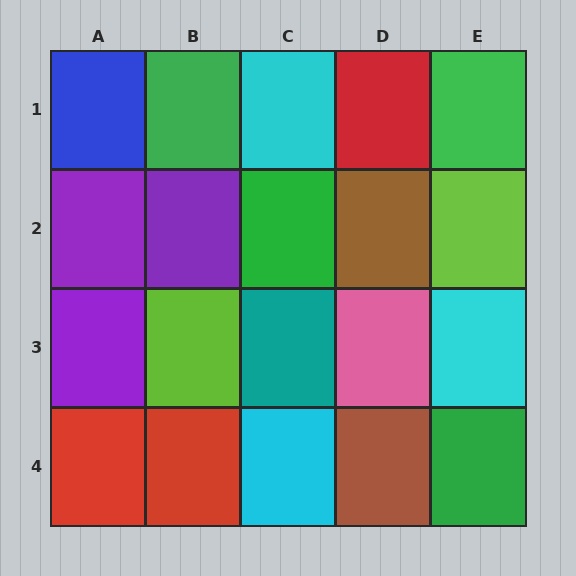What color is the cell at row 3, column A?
Purple.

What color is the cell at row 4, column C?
Cyan.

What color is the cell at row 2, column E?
Lime.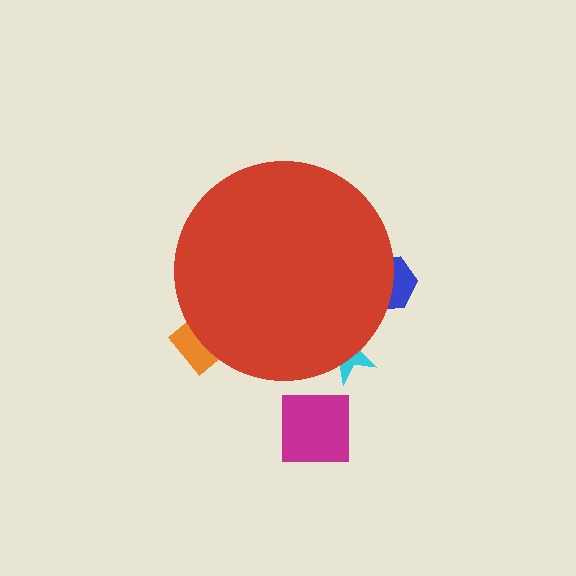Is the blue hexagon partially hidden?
Yes, the blue hexagon is partially hidden behind the red circle.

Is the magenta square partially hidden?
No, the magenta square is fully visible.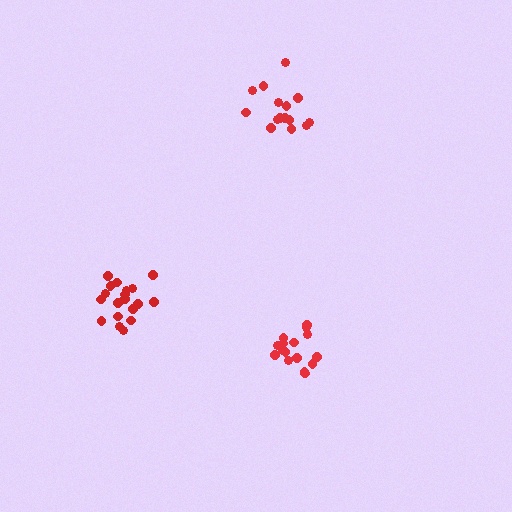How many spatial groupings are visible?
There are 3 spatial groupings.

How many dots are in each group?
Group 1: 16 dots, Group 2: 19 dots, Group 3: 15 dots (50 total).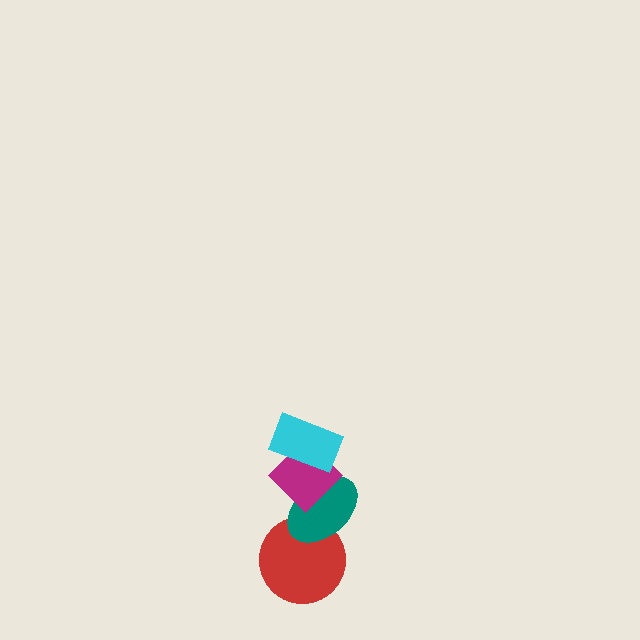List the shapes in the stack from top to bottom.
From top to bottom: the cyan rectangle, the magenta diamond, the teal ellipse, the red circle.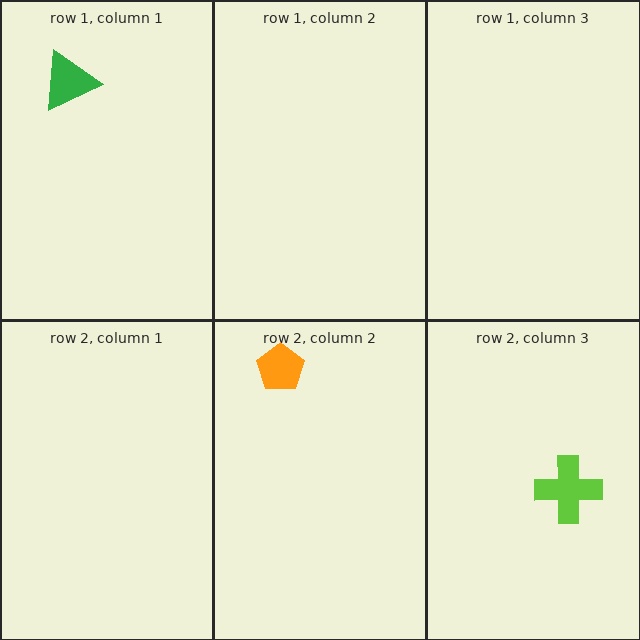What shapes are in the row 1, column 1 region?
The green triangle.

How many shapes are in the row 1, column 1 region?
1.